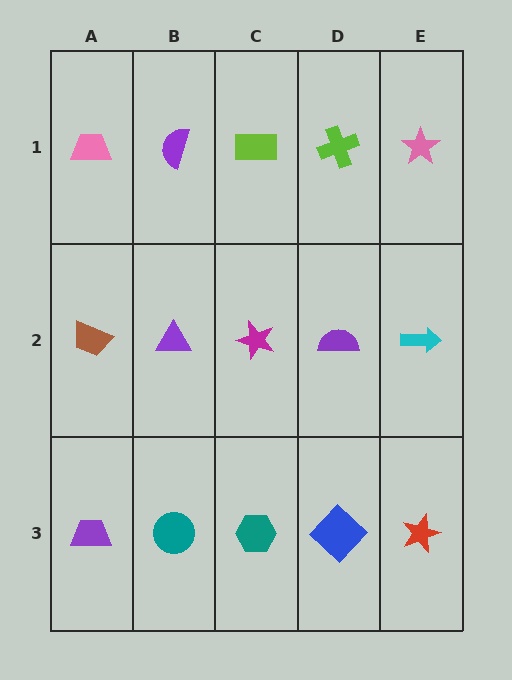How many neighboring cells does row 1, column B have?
3.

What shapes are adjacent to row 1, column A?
A brown trapezoid (row 2, column A), a purple semicircle (row 1, column B).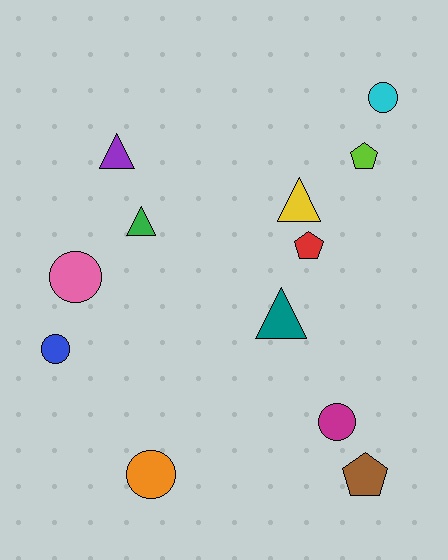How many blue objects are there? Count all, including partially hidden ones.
There is 1 blue object.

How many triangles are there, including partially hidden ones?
There are 4 triangles.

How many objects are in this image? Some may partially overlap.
There are 12 objects.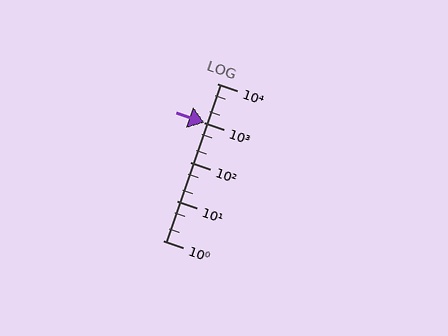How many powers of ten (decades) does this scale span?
The scale spans 4 decades, from 1 to 10000.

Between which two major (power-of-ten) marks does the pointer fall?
The pointer is between 1000 and 10000.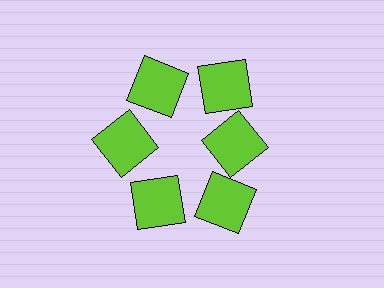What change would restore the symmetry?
The symmetry would be restored by moving it outward, back onto the ring so that all 6 squares sit at equal angles and equal distance from the center.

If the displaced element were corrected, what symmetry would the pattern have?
It would have 6-fold rotational symmetry — the pattern would map onto itself every 60 degrees.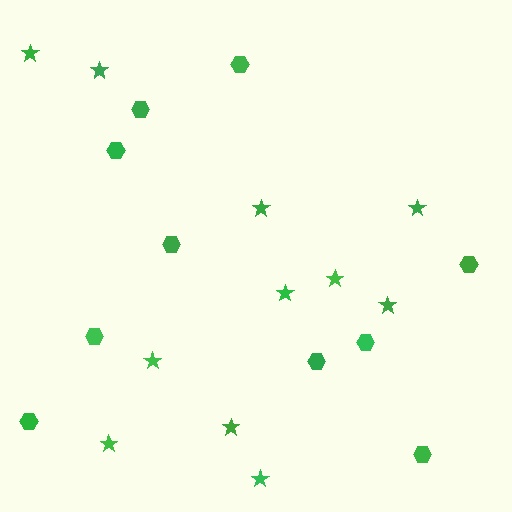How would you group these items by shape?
There are 2 groups: one group of stars (11) and one group of hexagons (10).